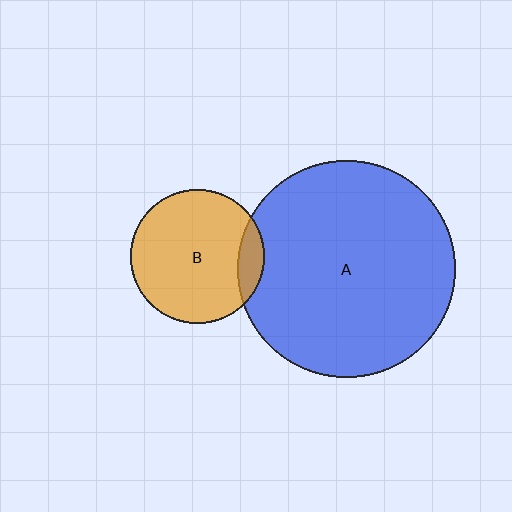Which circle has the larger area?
Circle A (blue).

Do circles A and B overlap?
Yes.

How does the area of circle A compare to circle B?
Approximately 2.6 times.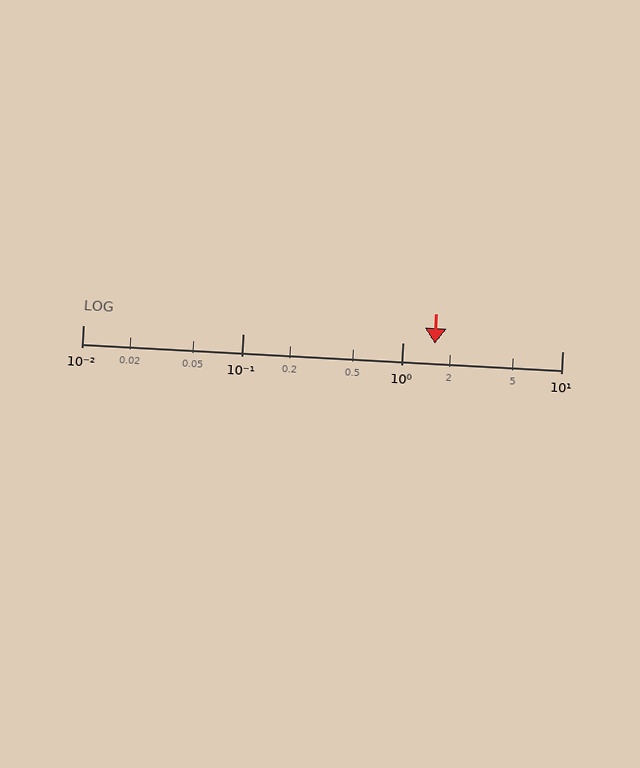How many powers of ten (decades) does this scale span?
The scale spans 3 decades, from 0.01 to 10.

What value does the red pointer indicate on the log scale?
The pointer indicates approximately 1.6.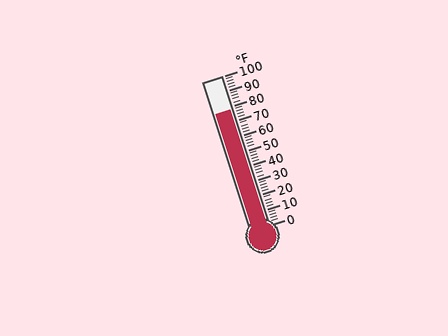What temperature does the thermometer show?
The thermometer shows approximately 78°F.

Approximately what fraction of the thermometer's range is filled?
The thermometer is filled to approximately 80% of its range.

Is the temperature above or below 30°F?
The temperature is above 30°F.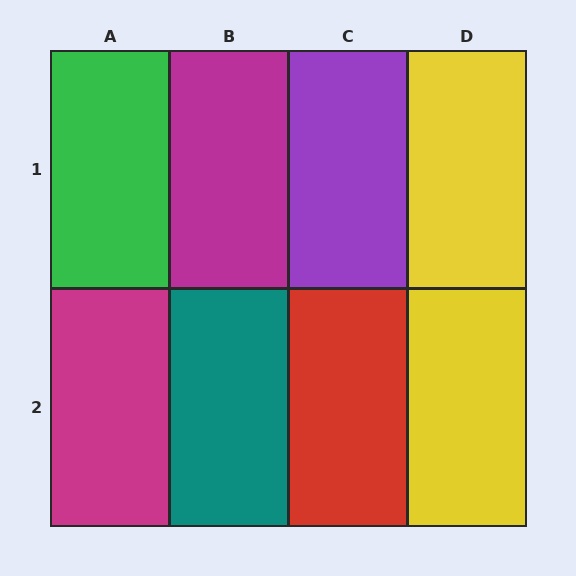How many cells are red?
1 cell is red.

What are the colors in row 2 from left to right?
Magenta, teal, red, yellow.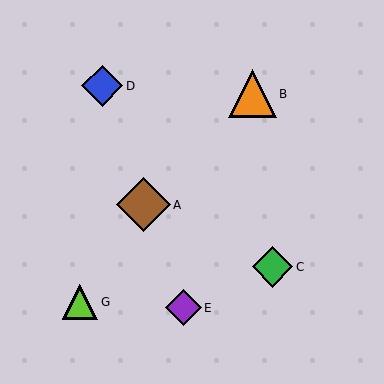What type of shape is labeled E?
Shape E is a purple diamond.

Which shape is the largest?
The brown diamond (labeled A) is the largest.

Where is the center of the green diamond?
The center of the green diamond is at (272, 267).